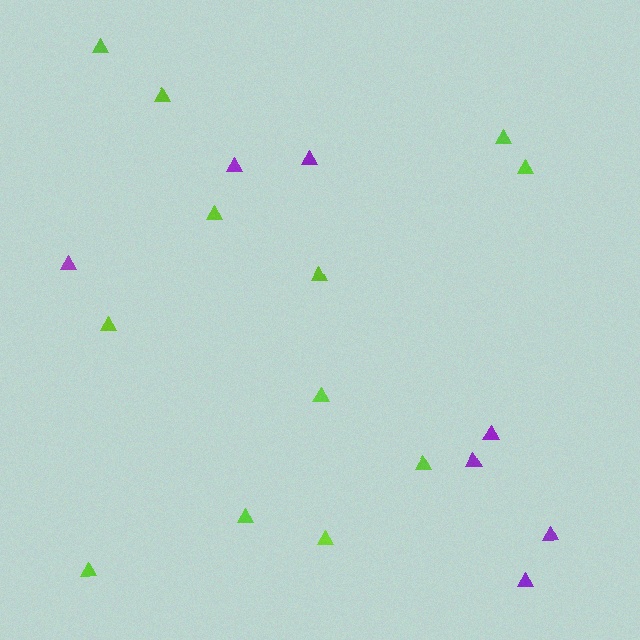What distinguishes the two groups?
There are 2 groups: one group of purple triangles (7) and one group of lime triangles (12).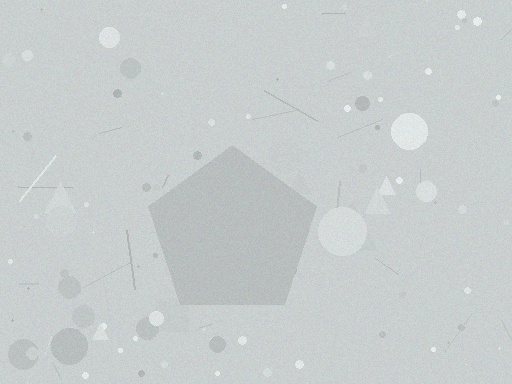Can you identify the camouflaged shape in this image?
The camouflaged shape is a pentagon.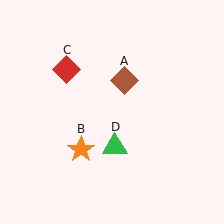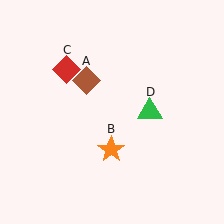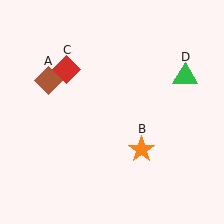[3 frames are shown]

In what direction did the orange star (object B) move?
The orange star (object B) moved right.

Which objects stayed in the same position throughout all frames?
Red diamond (object C) remained stationary.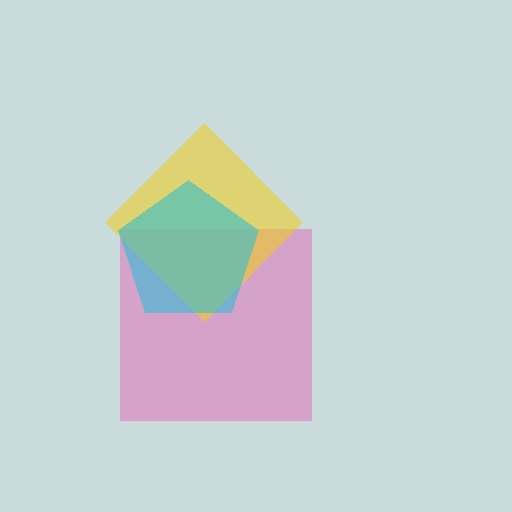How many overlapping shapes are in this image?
There are 3 overlapping shapes in the image.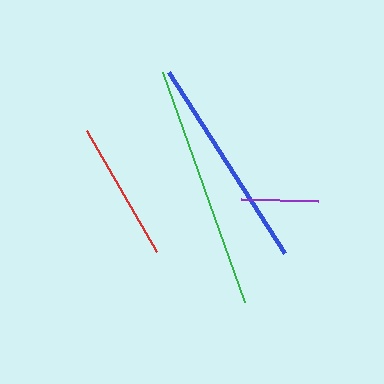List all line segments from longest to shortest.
From longest to shortest: green, blue, red, purple.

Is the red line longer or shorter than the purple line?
The red line is longer than the purple line.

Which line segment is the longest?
The green line is the longest at approximately 245 pixels.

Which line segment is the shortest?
The purple line is the shortest at approximately 77 pixels.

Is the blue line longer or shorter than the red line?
The blue line is longer than the red line.